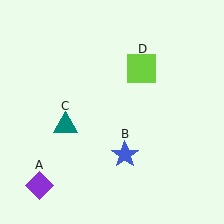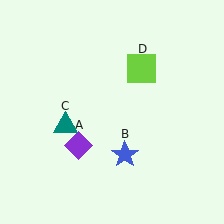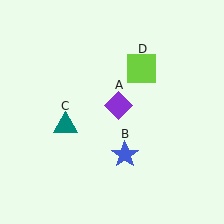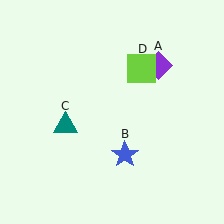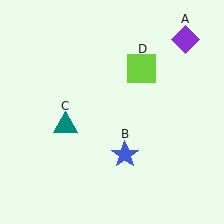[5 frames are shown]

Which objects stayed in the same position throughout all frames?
Blue star (object B) and teal triangle (object C) and lime square (object D) remained stationary.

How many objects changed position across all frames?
1 object changed position: purple diamond (object A).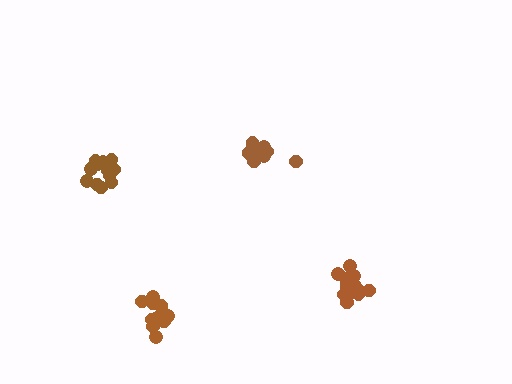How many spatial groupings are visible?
There are 4 spatial groupings.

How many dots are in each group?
Group 1: 13 dots, Group 2: 17 dots, Group 3: 15 dots, Group 4: 14 dots (59 total).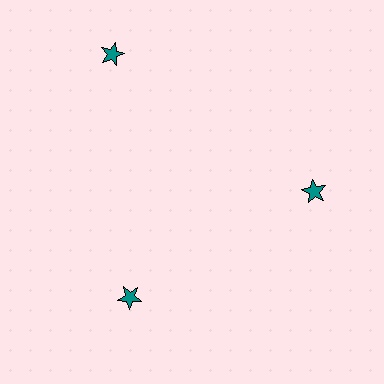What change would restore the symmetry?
The symmetry would be restored by moving it inward, back onto the ring so that all 3 stars sit at equal angles and equal distance from the center.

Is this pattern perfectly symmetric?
No. The 3 teal stars are arranged in a ring, but one element near the 11 o'clock position is pushed outward from the center, breaking the 3-fold rotational symmetry.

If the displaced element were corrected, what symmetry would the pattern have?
It would have 3-fold rotational symmetry — the pattern would map onto itself every 120 degrees.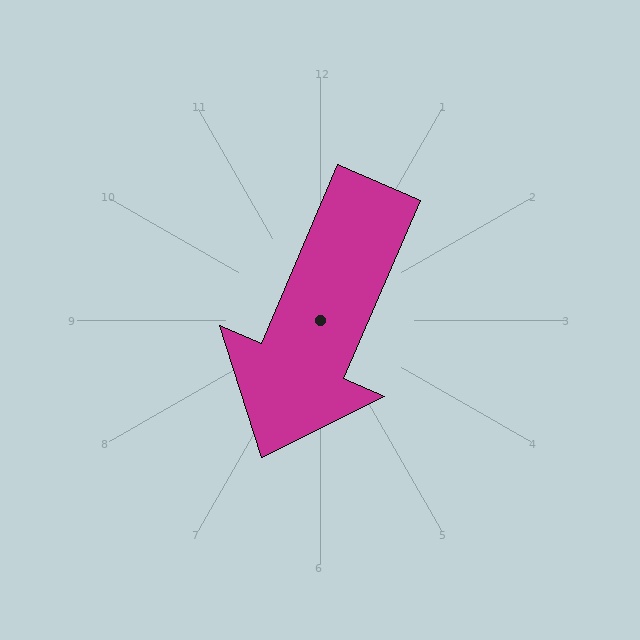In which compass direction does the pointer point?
Southwest.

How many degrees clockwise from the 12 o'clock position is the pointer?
Approximately 203 degrees.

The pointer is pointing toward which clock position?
Roughly 7 o'clock.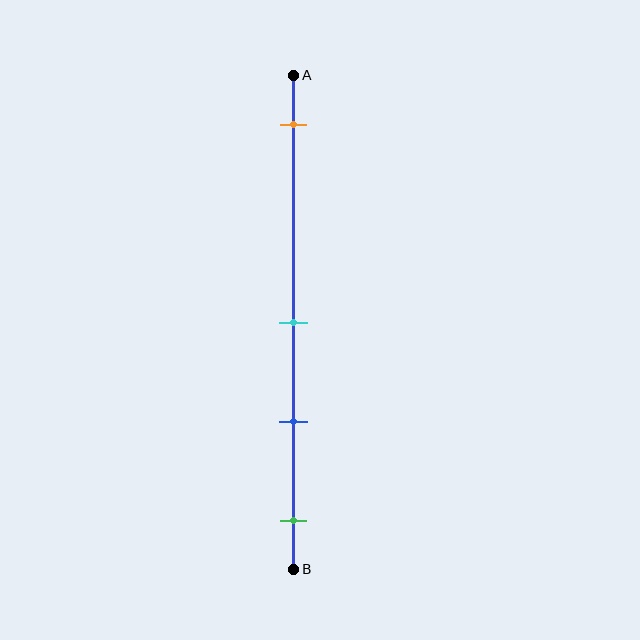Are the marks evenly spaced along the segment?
No, the marks are not evenly spaced.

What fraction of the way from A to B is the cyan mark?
The cyan mark is approximately 50% (0.5) of the way from A to B.